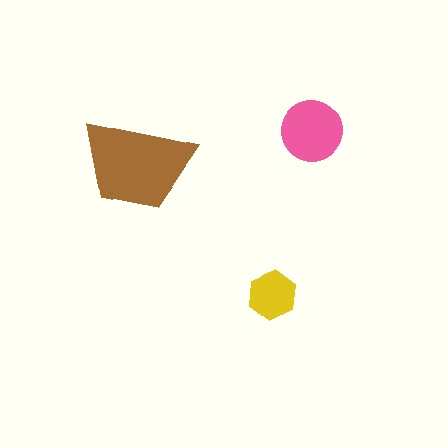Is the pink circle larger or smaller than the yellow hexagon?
Larger.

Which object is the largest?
The brown trapezoid.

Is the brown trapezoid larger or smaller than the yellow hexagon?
Larger.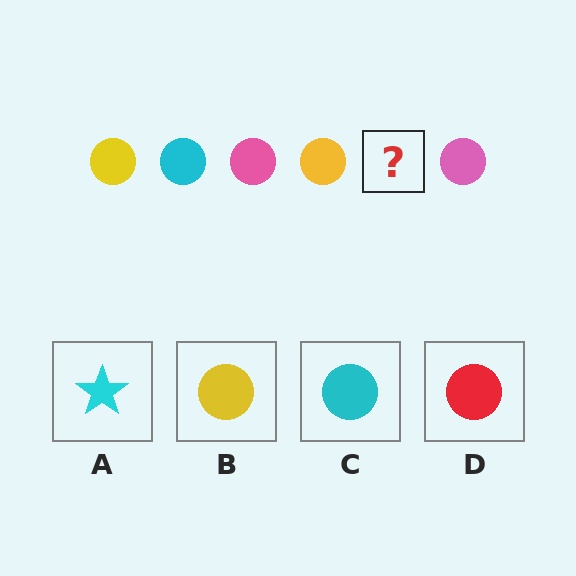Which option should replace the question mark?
Option C.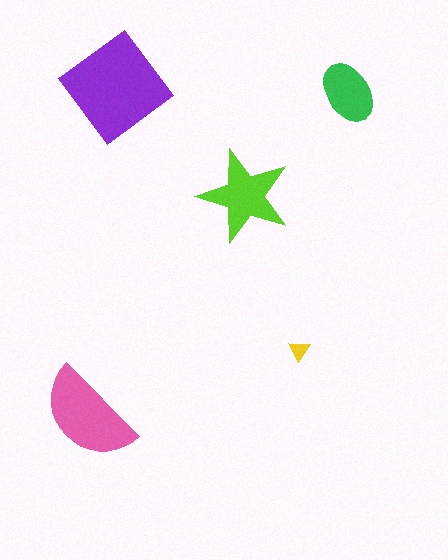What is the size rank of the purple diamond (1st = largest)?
1st.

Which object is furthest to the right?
The green ellipse is rightmost.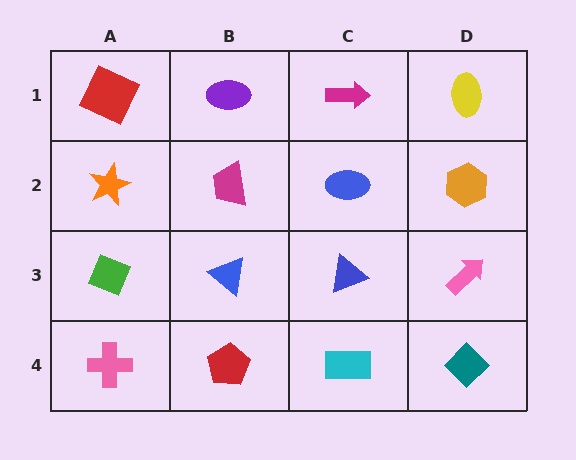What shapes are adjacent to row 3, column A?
An orange star (row 2, column A), a pink cross (row 4, column A), a blue triangle (row 3, column B).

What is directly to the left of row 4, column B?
A pink cross.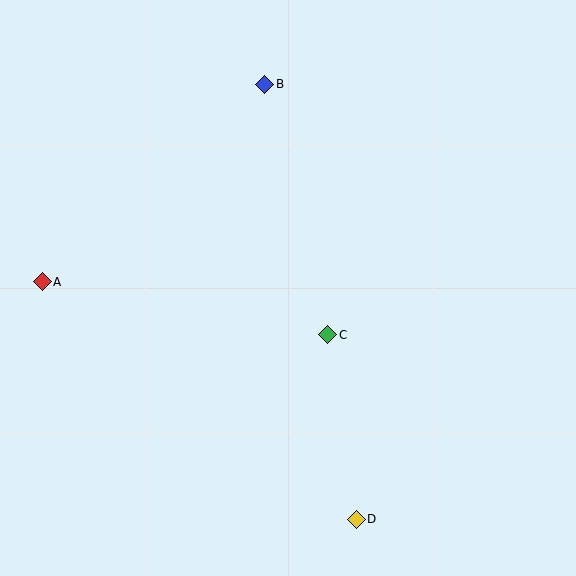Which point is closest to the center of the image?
Point C at (328, 335) is closest to the center.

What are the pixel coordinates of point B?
Point B is at (265, 84).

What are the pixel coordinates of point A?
Point A is at (42, 282).